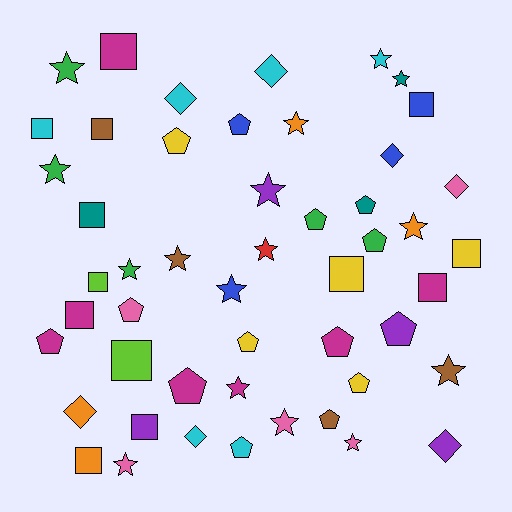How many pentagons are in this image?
There are 14 pentagons.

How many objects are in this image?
There are 50 objects.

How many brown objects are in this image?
There are 4 brown objects.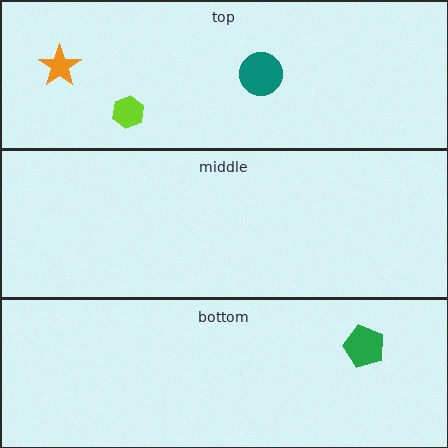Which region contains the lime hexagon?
The top region.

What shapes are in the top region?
The orange star, the teal circle, the lime hexagon.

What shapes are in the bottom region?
The green pentagon.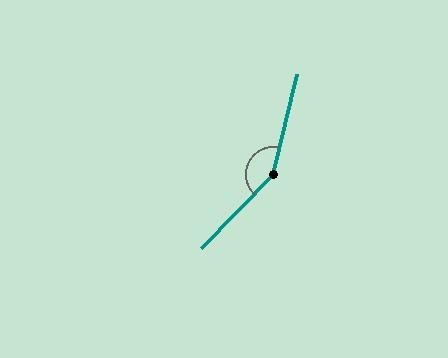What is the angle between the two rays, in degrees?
Approximately 149 degrees.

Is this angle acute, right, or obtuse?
It is obtuse.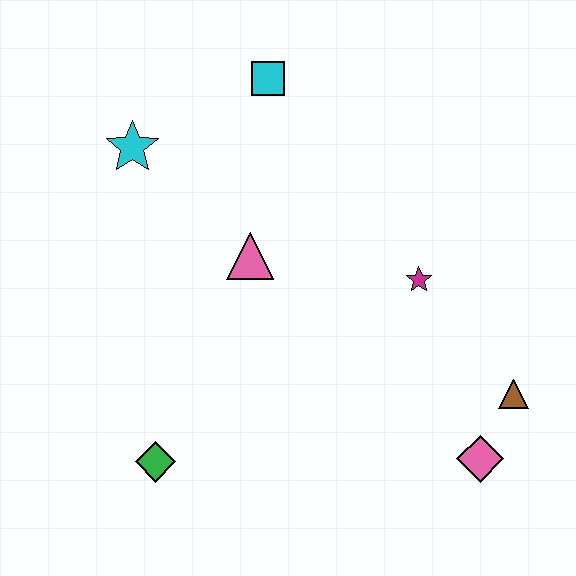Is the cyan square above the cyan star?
Yes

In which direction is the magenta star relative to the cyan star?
The magenta star is to the right of the cyan star.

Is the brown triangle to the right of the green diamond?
Yes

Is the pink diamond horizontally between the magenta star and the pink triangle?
No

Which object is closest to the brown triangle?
The pink diamond is closest to the brown triangle.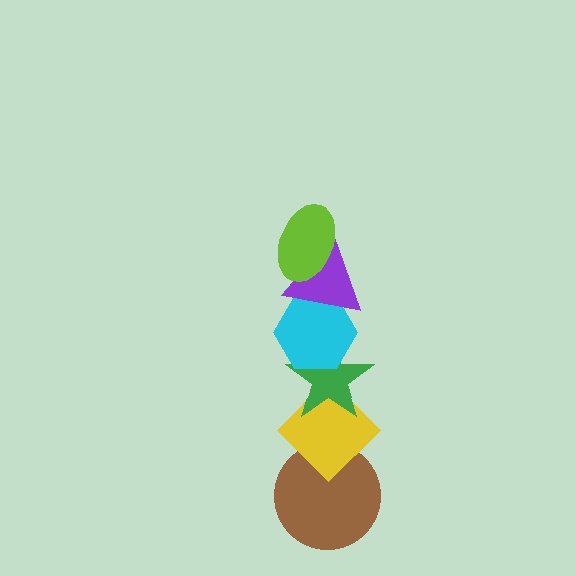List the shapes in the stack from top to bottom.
From top to bottom: the lime ellipse, the purple triangle, the cyan hexagon, the green star, the yellow diamond, the brown circle.